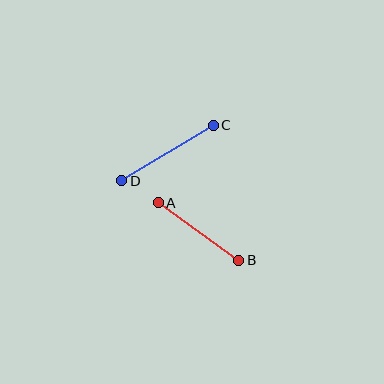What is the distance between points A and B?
The distance is approximately 99 pixels.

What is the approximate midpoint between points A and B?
The midpoint is at approximately (199, 232) pixels.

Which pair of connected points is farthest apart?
Points C and D are farthest apart.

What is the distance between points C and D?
The distance is approximately 107 pixels.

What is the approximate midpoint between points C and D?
The midpoint is at approximately (167, 153) pixels.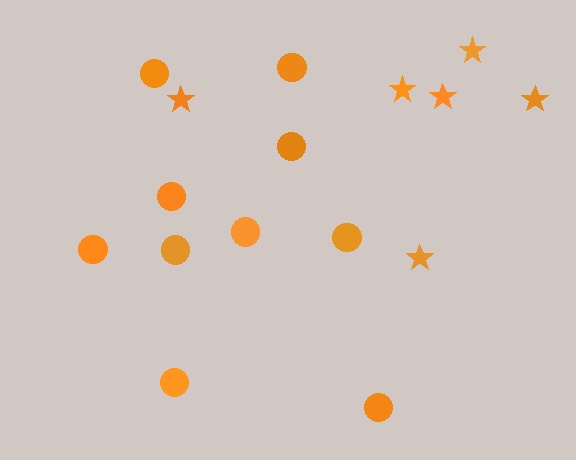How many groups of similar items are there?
There are 2 groups: one group of stars (6) and one group of circles (10).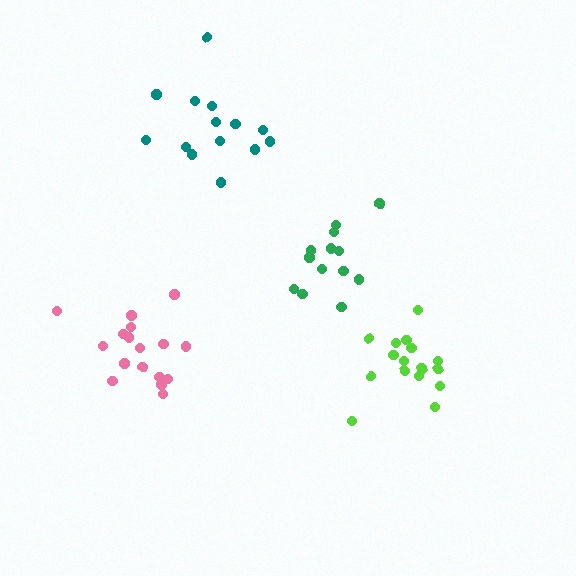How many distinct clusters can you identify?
There are 4 distinct clusters.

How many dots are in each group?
Group 1: 14 dots, Group 2: 16 dots, Group 3: 17 dots, Group 4: 14 dots (61 total).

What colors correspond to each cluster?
The clusters are colored: green, lime, pink, teal.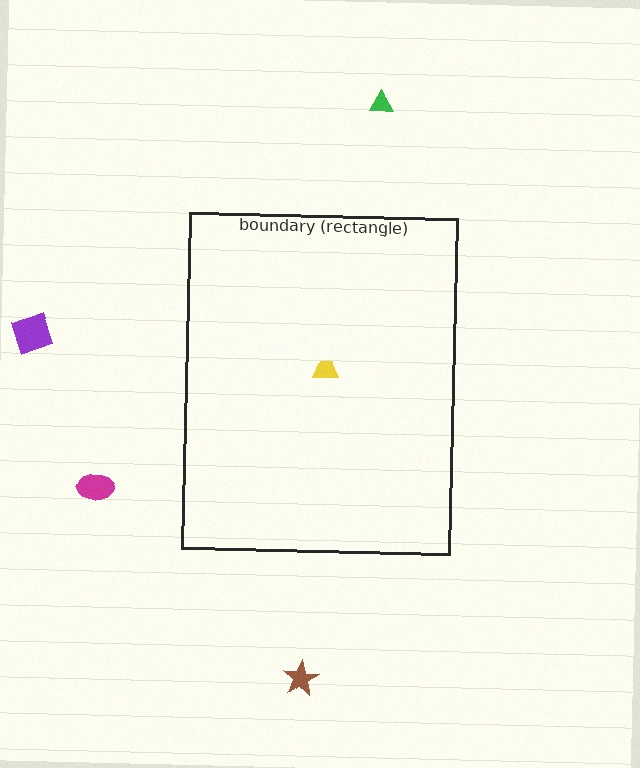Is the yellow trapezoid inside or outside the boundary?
Inside.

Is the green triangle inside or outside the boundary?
Outside.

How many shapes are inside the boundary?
1 inside, 4 outside.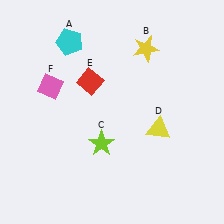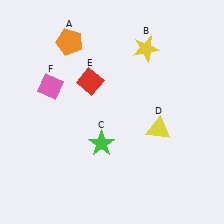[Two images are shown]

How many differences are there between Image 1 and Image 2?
There are 2 differences between the two images.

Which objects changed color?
A changed from cyan to orange. C changed from lime to green.